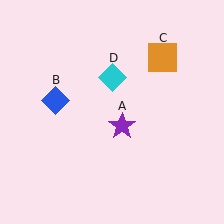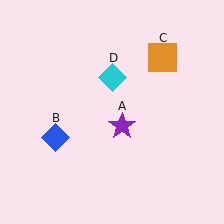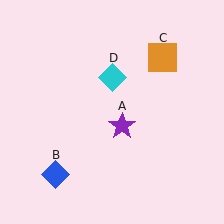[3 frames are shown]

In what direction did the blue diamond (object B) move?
The blue diamond (object B) moved down.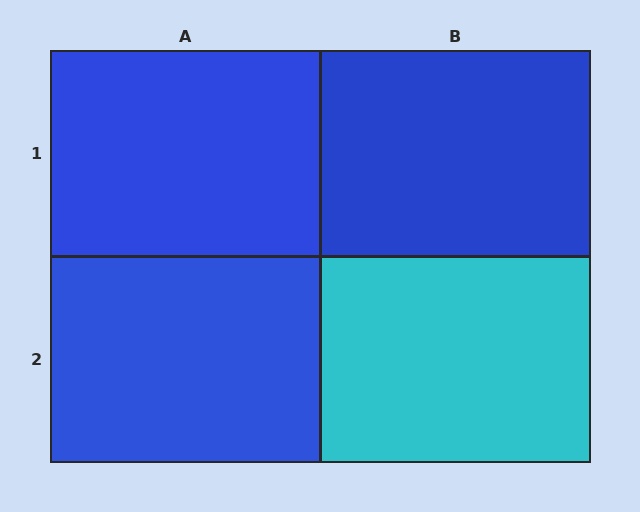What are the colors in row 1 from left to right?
Blue, blue.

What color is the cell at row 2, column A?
Blue.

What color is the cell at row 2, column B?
Cyan.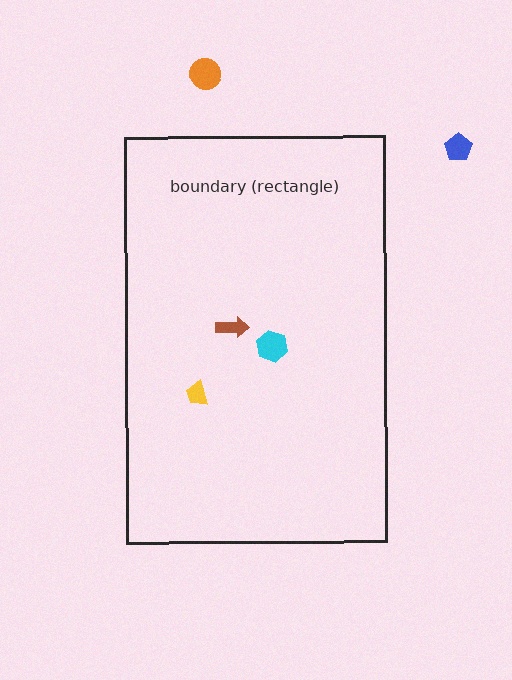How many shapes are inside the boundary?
3 inside, 2 outside.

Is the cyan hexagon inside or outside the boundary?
Inside.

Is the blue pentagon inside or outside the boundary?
Outside.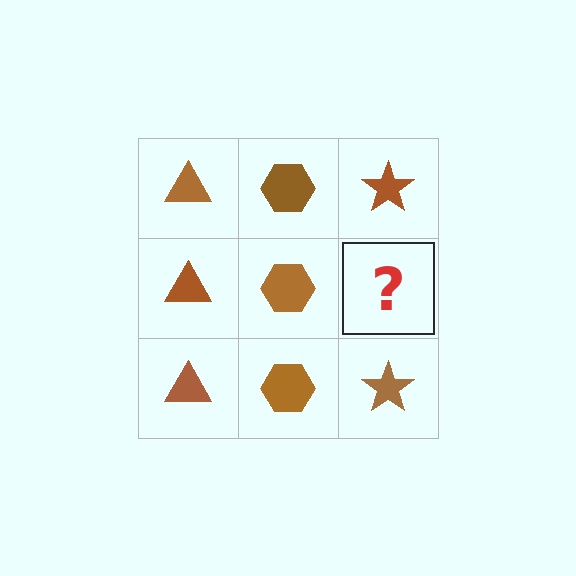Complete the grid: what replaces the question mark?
The question mark should be replaced with a brown star.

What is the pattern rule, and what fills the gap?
The rule is that each column has a consistent shape. The gap should be filled with a brown star.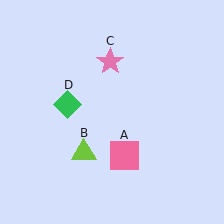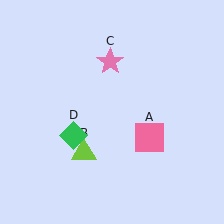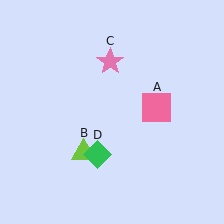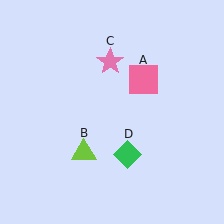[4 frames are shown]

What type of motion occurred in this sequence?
The pink square (object A), green diamond (object D) rotated counterclockwise around the center of the scene.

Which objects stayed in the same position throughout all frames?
Lime triangle (object B) and pink star (object C) remained stationary.